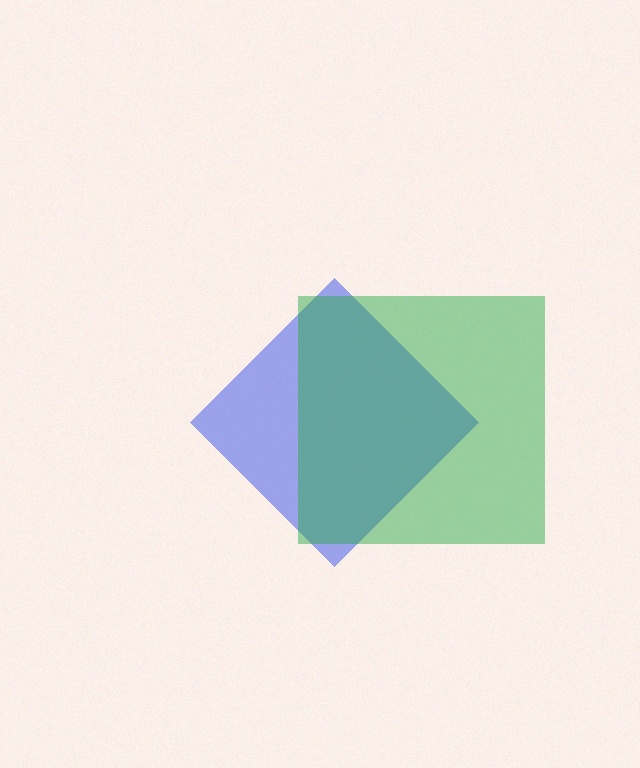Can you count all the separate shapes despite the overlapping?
Yes, there are 2 separate shapes.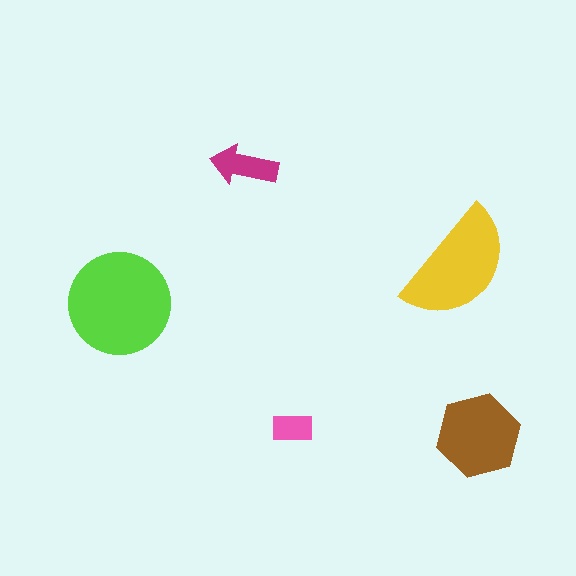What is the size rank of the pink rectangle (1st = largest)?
5th.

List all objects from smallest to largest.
The pink rectangle, the magenta arrow, the brown hexagon, the yellow semicircle, the lime circle.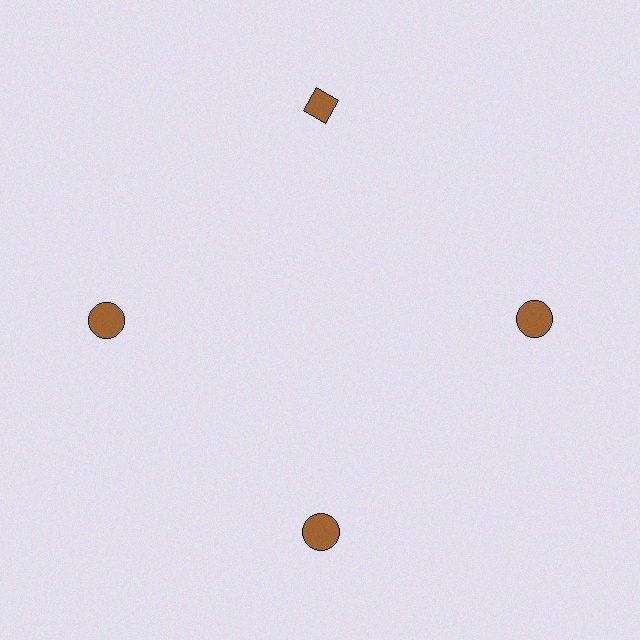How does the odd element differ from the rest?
It has a different shape: diamond instead of circle.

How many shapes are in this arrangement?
There are 4 shapes arranged in a ring pattern.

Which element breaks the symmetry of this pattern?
The brown diamond at roughly the 12 o'clock position breaks the symmetry. All other shapes are brown circles.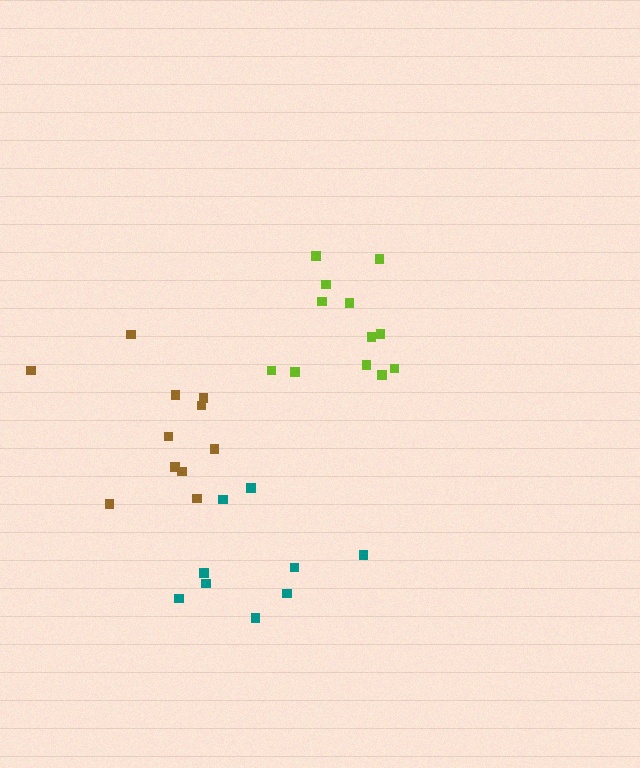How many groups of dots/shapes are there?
There are 3 groups.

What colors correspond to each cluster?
The clusters are colored: brown, teal, lime.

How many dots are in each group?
Group 1: 11 dots, Group 2: 9 dots, Group 3: 12 dots (32 total).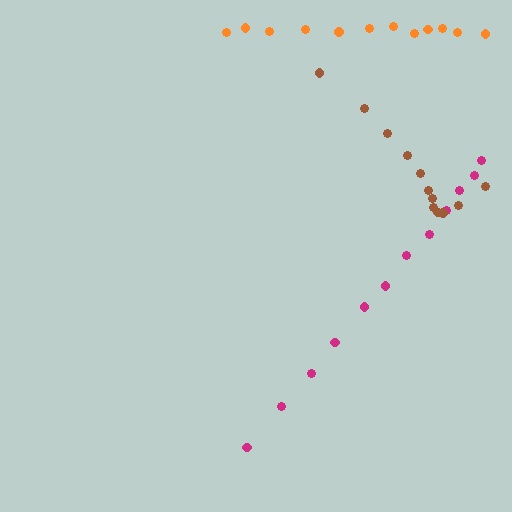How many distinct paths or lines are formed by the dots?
There are 3 distinct paths.